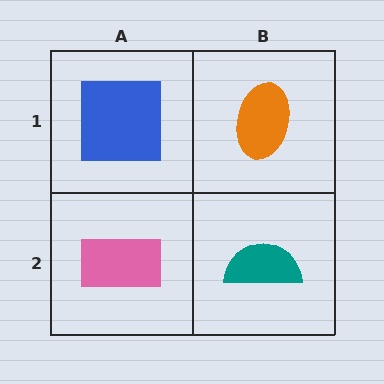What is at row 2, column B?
A teal semicircle.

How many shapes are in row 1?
2 shapes.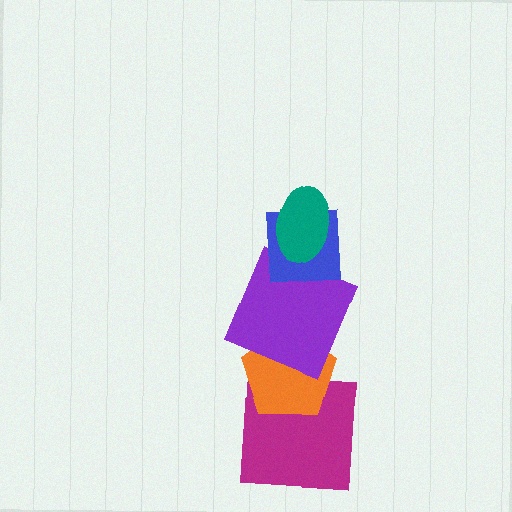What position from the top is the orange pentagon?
The orange pentagon is 4th from the top.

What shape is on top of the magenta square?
The orange pentagon is on top of the magenta square.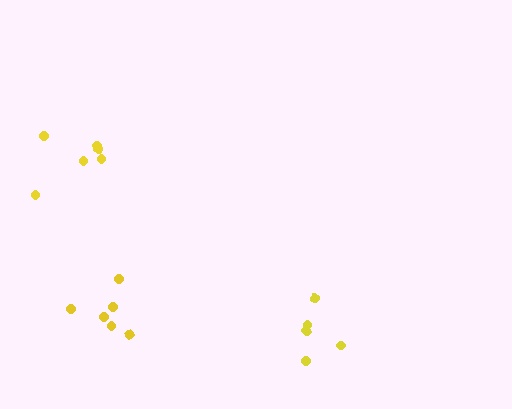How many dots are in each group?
Group 1: 5 dots, Group 2: 6 dots, Group 3: 6 dots (17 total).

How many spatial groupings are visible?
There are 3 spatial groupings.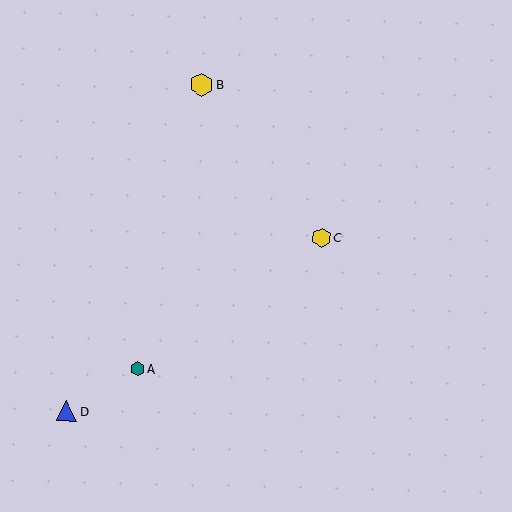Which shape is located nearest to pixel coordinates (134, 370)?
The teal hexagon (labeled A) at (138, 369) is nearest to that location.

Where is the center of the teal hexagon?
The center of the teal hexagon is at (138, 369).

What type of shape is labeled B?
Shape B is a yellow hexagon.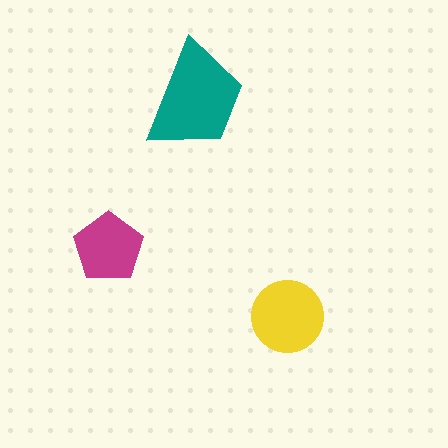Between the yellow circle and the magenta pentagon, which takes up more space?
The yellow circle.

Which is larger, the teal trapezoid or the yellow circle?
The teal trapezoid.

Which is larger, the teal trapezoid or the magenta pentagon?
The teal trapezoid.